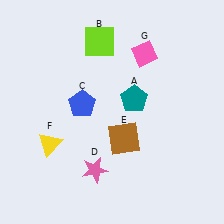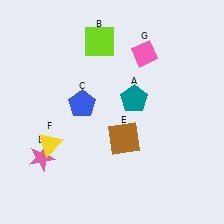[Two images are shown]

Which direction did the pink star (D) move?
The pink star (D) moved left.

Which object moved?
The pink star (D) moved left.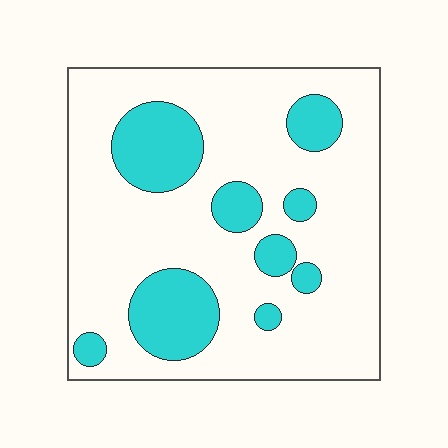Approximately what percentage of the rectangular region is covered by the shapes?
Approximately 25%.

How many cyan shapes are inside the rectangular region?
9.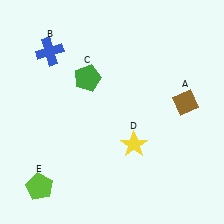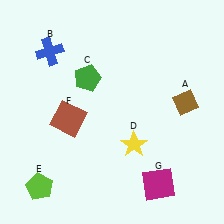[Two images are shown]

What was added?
A brown square (F), a magenta square (G) were added in Image 2.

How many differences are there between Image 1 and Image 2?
There are 2 differences between the two images.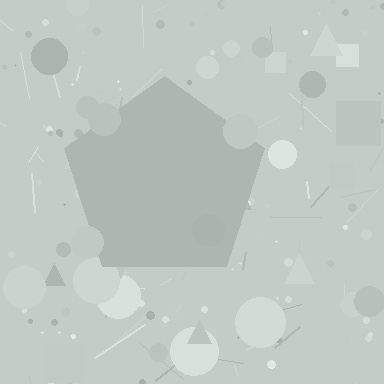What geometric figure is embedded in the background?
A pentagon is embedded in the background.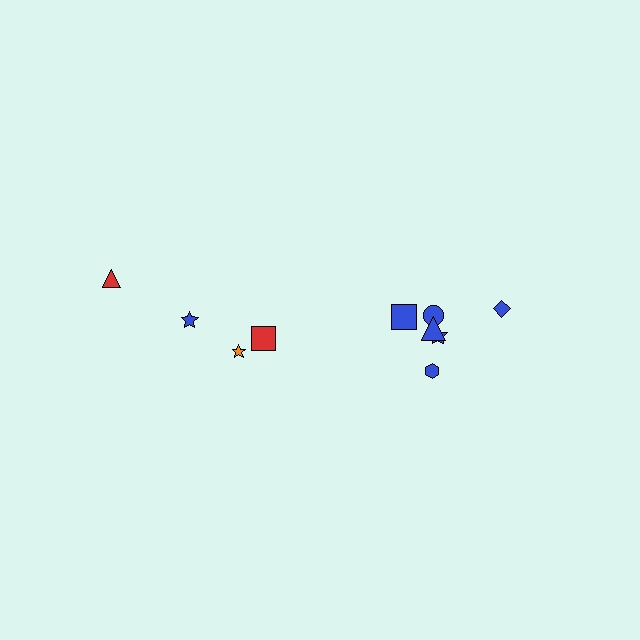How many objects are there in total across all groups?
There are 10 objects.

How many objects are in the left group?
There are 4 objects.